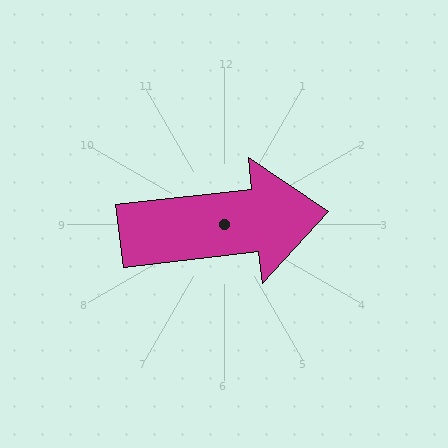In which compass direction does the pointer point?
East.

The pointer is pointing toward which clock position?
Roughly 3 o'clock.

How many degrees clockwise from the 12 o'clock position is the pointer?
Approximately 83 degrees.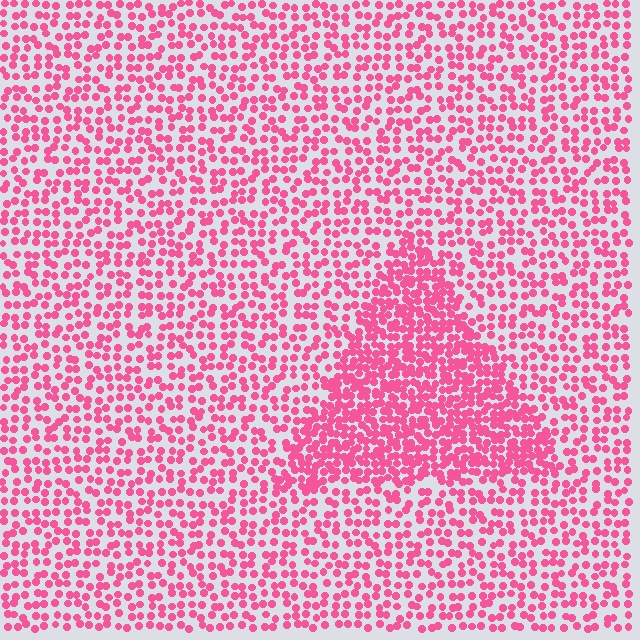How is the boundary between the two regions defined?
The boundary is defined by a change in element density (approximately 1.9x ratio). All elements are the same color, size, and shape.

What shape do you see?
I see a triangle.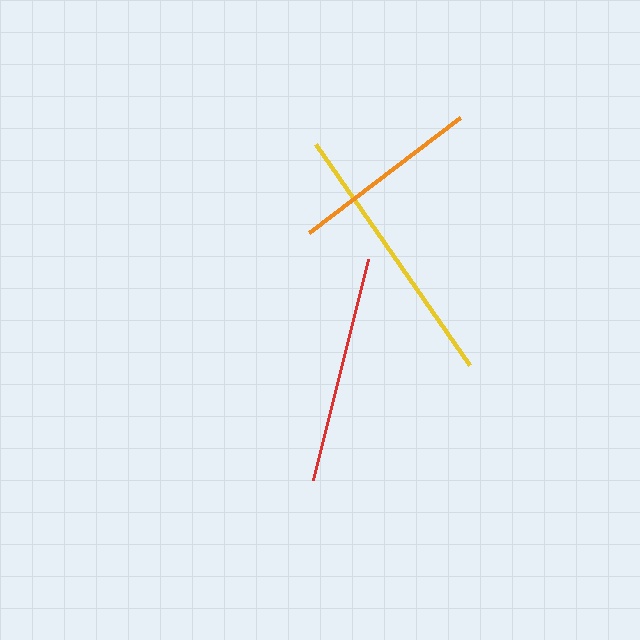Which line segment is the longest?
The yellow line is the longest at approximately 270 pixels.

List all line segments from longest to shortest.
From longest to shortest: yellow, red, orange.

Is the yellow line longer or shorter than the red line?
The yellow line is longer than the red line.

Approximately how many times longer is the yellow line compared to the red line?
The yellow line is approximately 1.2 times the length of the red line.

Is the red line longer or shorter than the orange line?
The red line is longer than the orange line.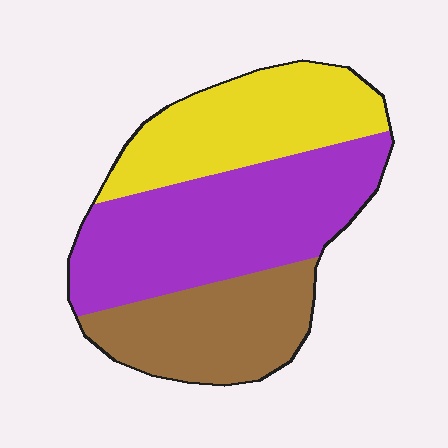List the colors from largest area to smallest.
From largest to smallest: purple, yellow, brown.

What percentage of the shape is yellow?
Yellow covers about 30% of the shape.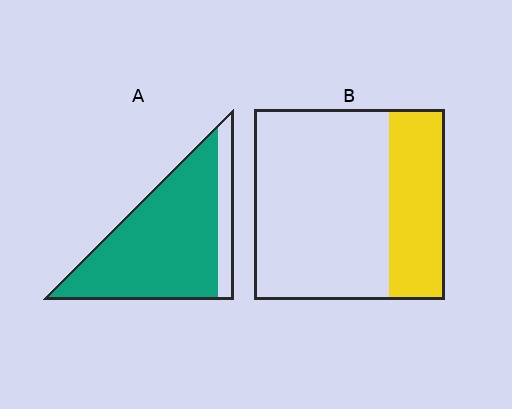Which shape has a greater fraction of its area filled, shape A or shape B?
Shape A.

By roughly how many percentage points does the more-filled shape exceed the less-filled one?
By roughly 55 percentage points (A over B).